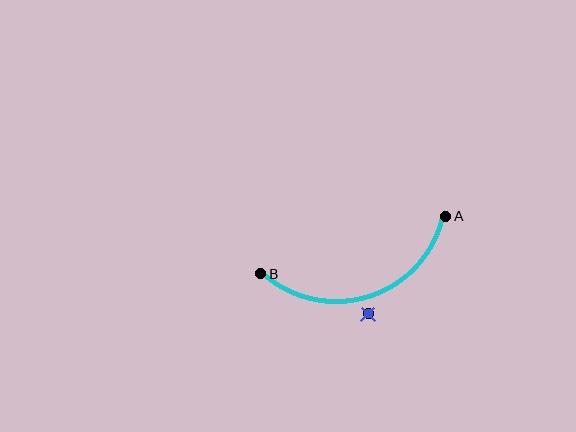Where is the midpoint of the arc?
The arc midpoint is the point on the curve farthest from the straight line joining A and B. It sits below that line.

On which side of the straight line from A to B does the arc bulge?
The arc bulges below the straight line connecting A and B.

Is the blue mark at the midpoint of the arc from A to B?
No — the blue mark does not lie on the arc at all. It sits slightly outside the curve.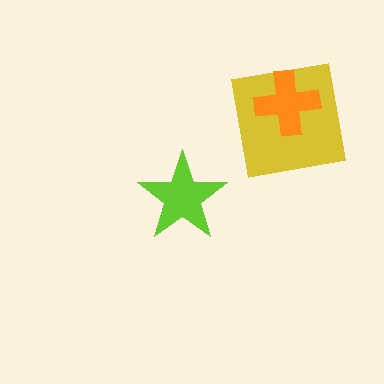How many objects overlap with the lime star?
0 objects overlap with the lime star.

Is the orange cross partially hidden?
No, no other shape covers it.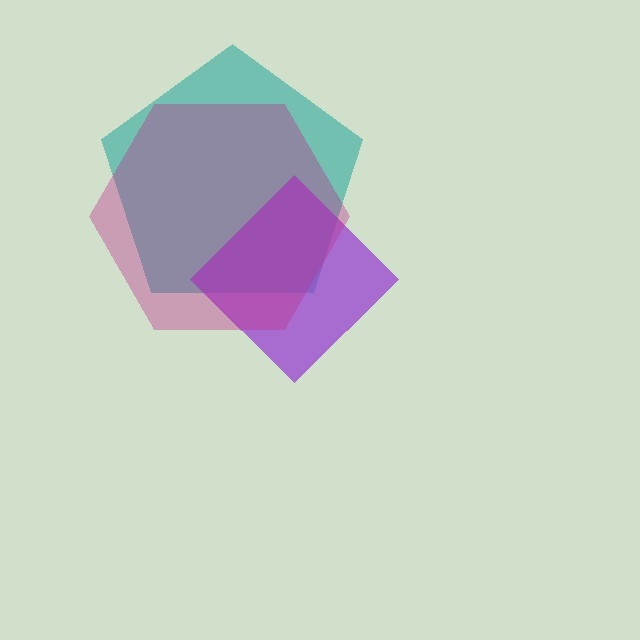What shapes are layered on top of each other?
The layered shapes are: a teal pentagon, a purple diamond, a magenta hexagon.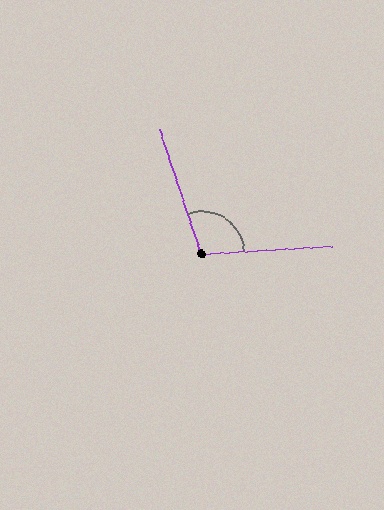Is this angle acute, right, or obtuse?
It is obtuse.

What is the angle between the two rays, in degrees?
Approximately 105 degrees.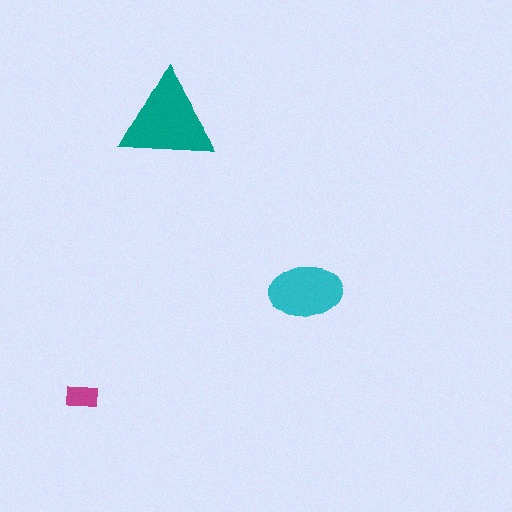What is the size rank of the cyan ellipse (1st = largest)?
2nd.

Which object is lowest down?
The magenta rectangle is bottommost.